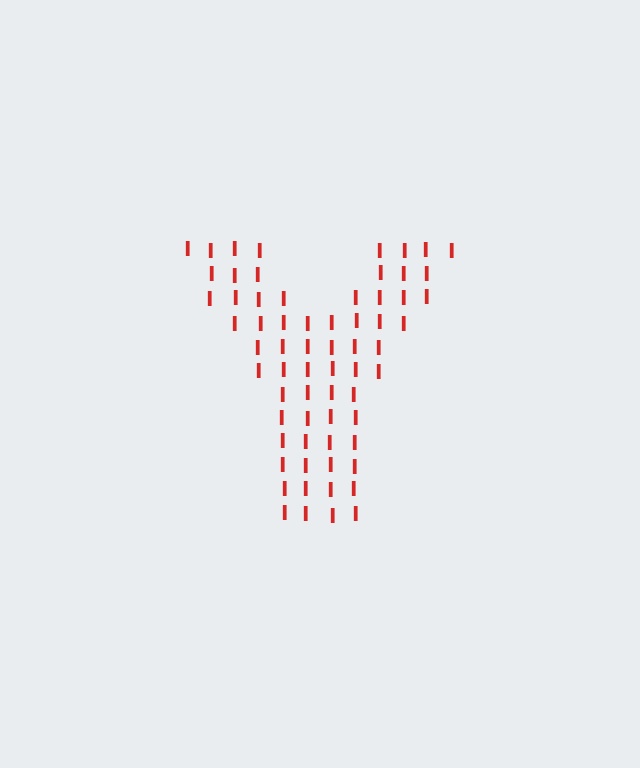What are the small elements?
The small elements are letter I's.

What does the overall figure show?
The overall figure shows the letter Y.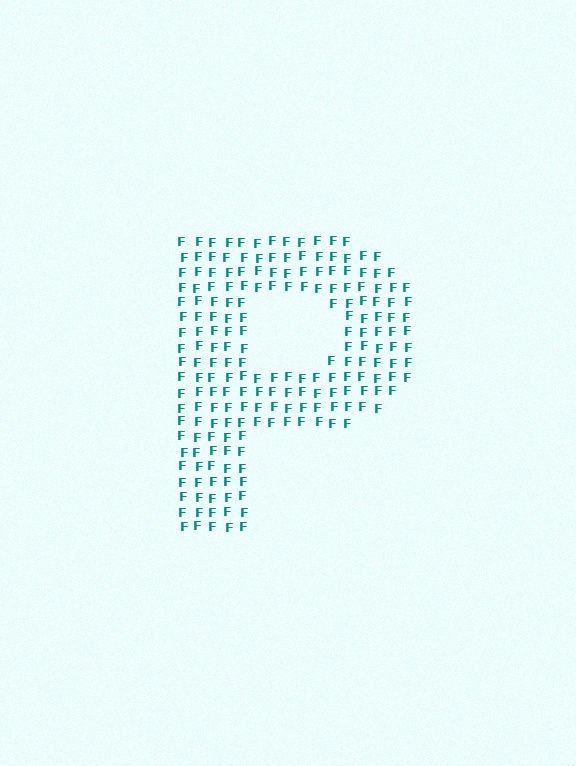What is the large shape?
The large shape is the letter P.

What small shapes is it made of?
It is made of small letter F's.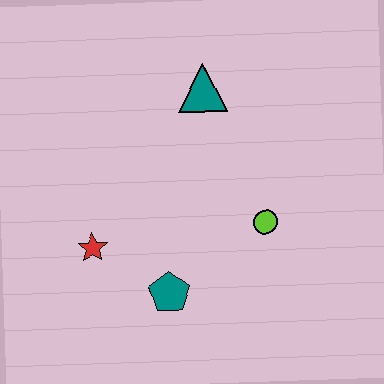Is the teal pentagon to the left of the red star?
No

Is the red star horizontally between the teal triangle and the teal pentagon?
No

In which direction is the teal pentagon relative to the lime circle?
The teal pentagon is to the left of the lime circle.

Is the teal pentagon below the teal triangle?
Yes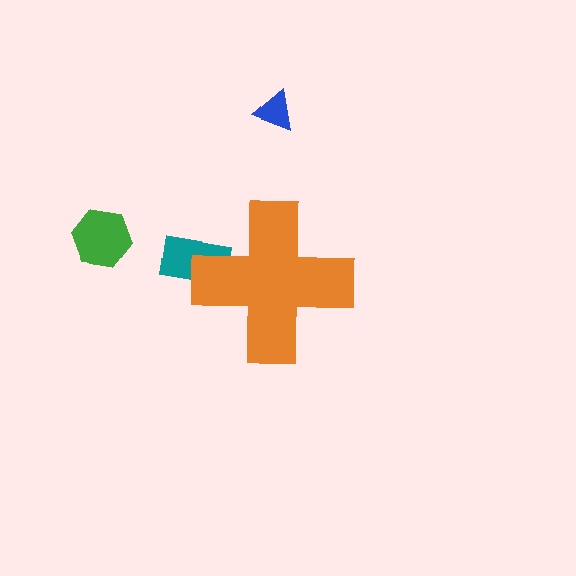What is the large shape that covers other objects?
An orange cross.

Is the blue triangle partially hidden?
No, the blue triangle is fully visible.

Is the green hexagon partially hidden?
No, the green hexagon is fully visible.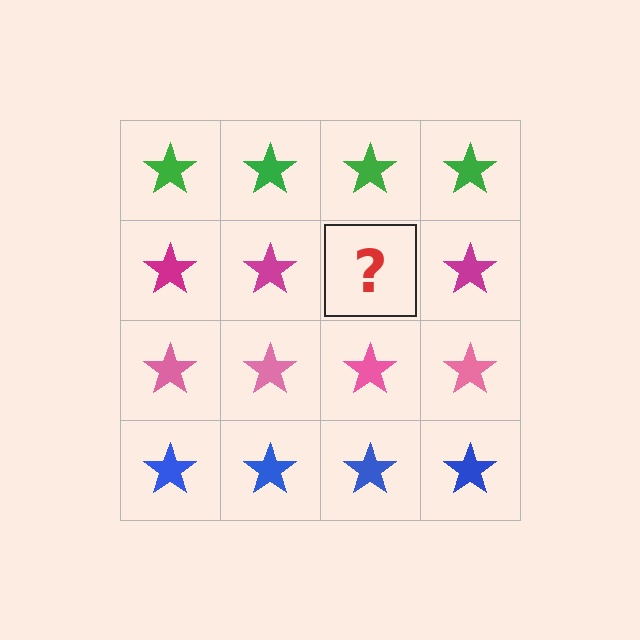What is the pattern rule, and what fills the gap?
The rule is that each row has a consistent color. The gap should be filled with a magenta star.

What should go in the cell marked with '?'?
The missing cell should contain a magenta star.